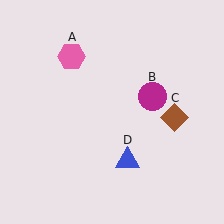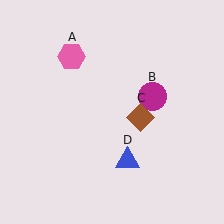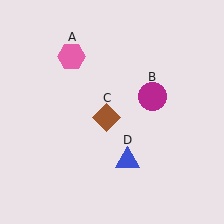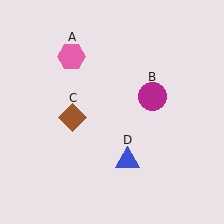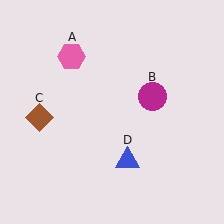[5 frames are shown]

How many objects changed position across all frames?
1 object changed position: brown diamond (object C).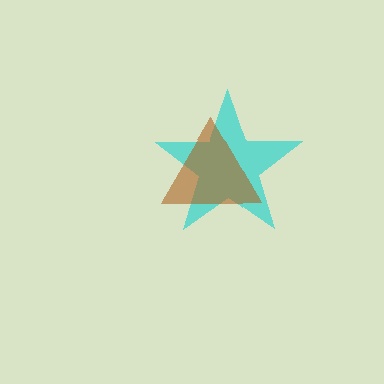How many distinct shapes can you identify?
There are 2 distinct shapes: a cyan star, a brown triangle.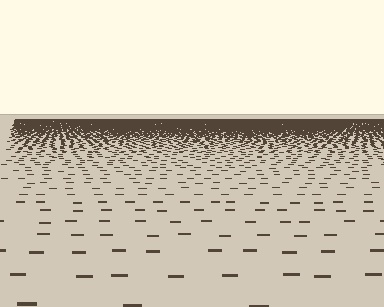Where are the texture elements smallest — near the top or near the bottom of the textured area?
Near the top.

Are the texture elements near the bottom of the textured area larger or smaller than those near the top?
Larger. Near the bottom, elements are closer to the viewer and appear at a bigger on-screen size.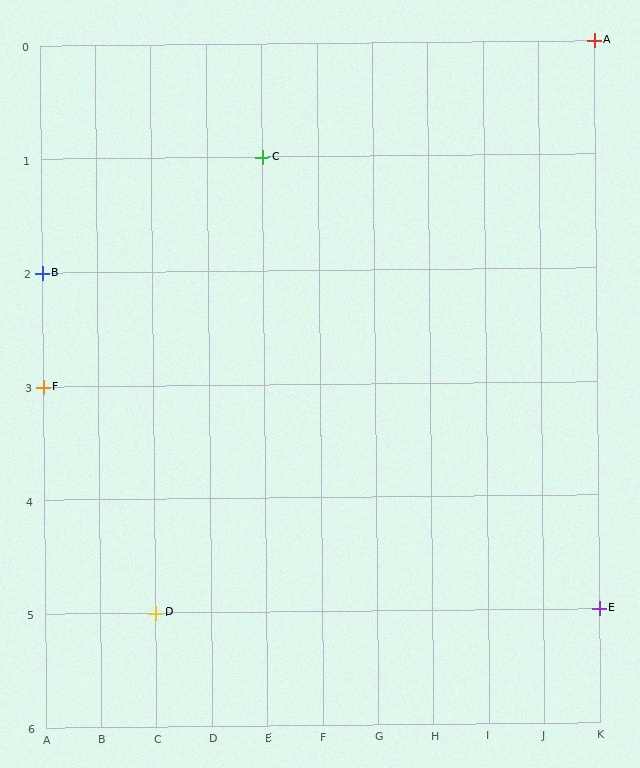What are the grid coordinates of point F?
Point F is at grid coordinates (A, 3).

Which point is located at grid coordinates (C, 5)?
Point D is at (C, 5).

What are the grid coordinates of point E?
Point E is at grid coordinates (K, 5).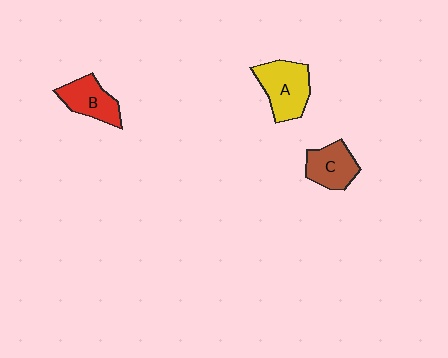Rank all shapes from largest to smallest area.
From largest to smallest: A (yellow), C (brown), B (red).